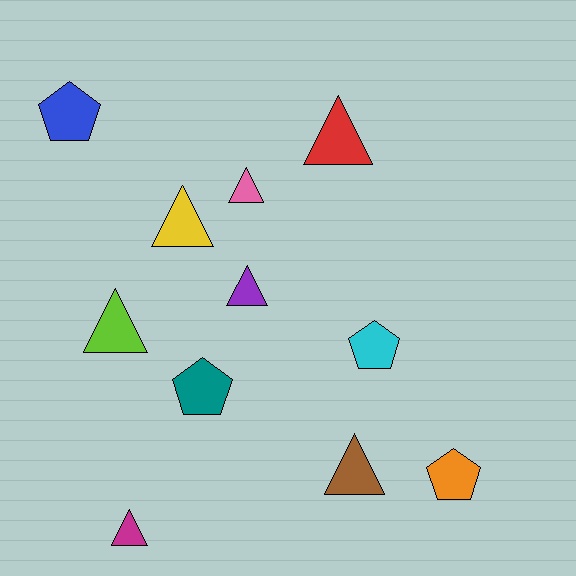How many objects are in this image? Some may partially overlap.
There are 11 objects.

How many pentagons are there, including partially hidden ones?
There are 4 pentagons.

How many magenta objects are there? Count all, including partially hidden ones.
There is 1 magenta object.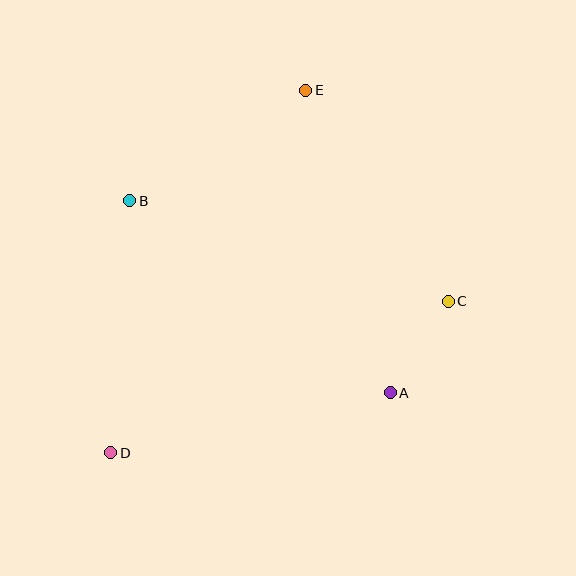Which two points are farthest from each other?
Points D and E are farthest from each other.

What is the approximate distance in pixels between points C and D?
The distance between C and D is approximately 370 pixels.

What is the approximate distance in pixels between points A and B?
The distance between A and B is approximately 324 pixels.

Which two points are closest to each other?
Points A and C are closest to each other.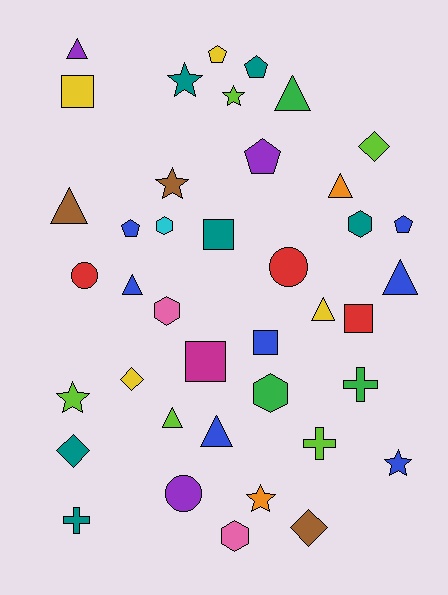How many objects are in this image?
There are 40 objects.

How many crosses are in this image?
There are 3 crosses.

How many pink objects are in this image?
There are 2 pink objects.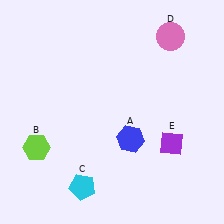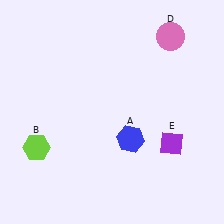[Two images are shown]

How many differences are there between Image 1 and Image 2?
There is 1 difference between the two images.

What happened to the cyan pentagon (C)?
The cyan pentagon (C) was removed in Image 2. It was in the bottom-left area of Image 1.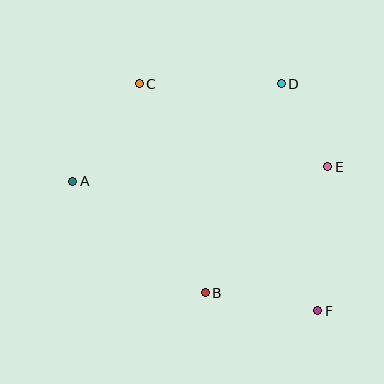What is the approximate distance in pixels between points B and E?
The distance between B and E is approximately 176 pixels.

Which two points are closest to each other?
Points D and E are closest to each other.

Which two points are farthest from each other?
Points C and F are farthest from each other.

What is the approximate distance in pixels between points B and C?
The distance between B and C is approximately 219 pixels.